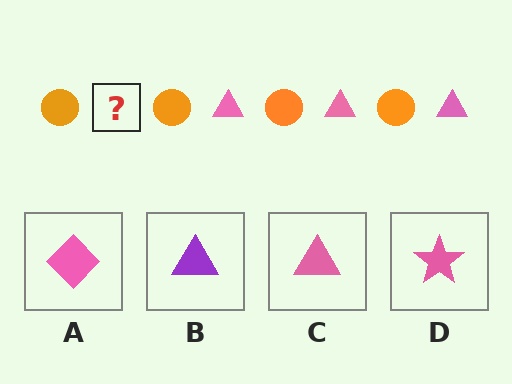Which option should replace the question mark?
Option C.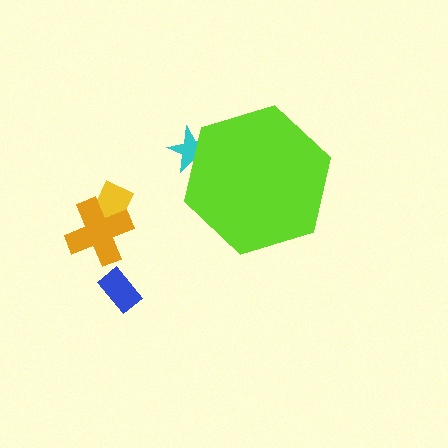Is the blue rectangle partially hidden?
No, the blue rectangle is fully visible.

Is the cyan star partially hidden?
Yes, the cyan star is partially hidden behind the lime hexagon.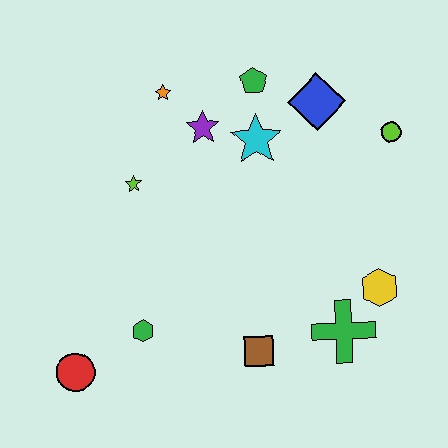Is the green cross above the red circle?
Yes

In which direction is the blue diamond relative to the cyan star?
The blue diamond is to the right of the cyan star.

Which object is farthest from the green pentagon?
The red circle is farthest from the green pentagon.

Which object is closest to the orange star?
The purple star is closest to the orange star.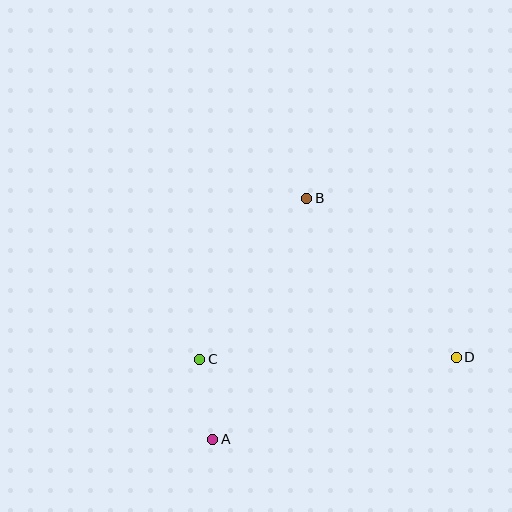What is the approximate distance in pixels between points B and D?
The distance between B and D is approximately 218 pixels.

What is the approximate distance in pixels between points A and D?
The distance between A and D is approximately 257 pixels.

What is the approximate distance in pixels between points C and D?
The distance between C and D is approximately 256 pixels.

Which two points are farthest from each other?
Points A and B are farthest from each other.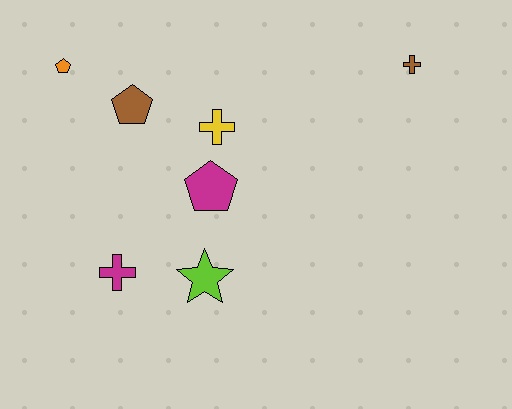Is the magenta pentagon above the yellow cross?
No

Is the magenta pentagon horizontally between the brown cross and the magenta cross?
Yes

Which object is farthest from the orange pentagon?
The brown cross is farthest from the orange pentagon.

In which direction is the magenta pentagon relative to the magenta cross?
The magenta pentagon is to the right of the magenta cross.